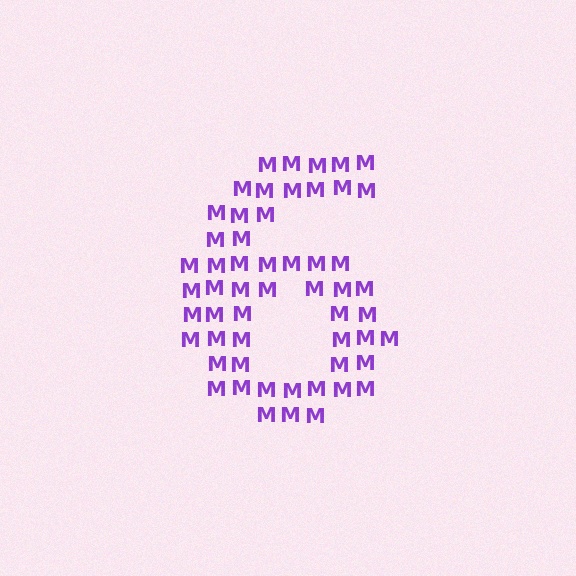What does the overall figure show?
The overall figure shows the digit 6.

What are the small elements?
The small elements are letter M's.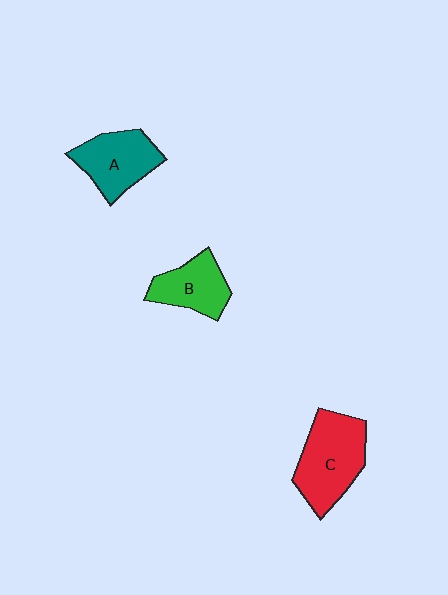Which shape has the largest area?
Shape C (red).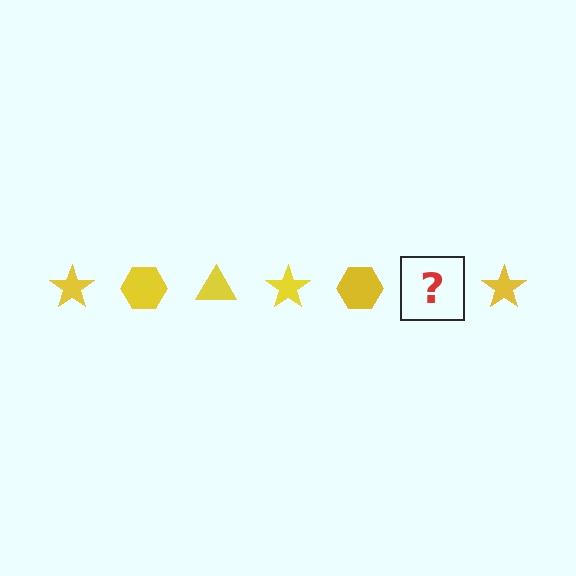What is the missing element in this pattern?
The missing element is a yellow triangle.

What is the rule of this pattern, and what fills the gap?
The rule is that the pattern cycles through star, hexagon, triangle shapes in yellow. The gap should be filled with a yellow triangle.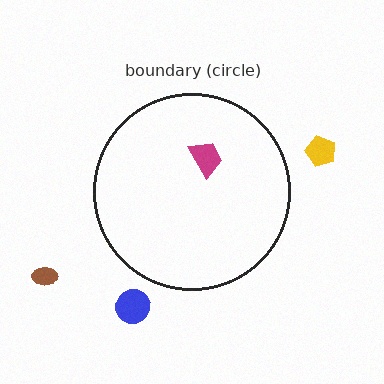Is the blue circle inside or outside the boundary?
Outside.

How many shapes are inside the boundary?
1 inside, 3 outside.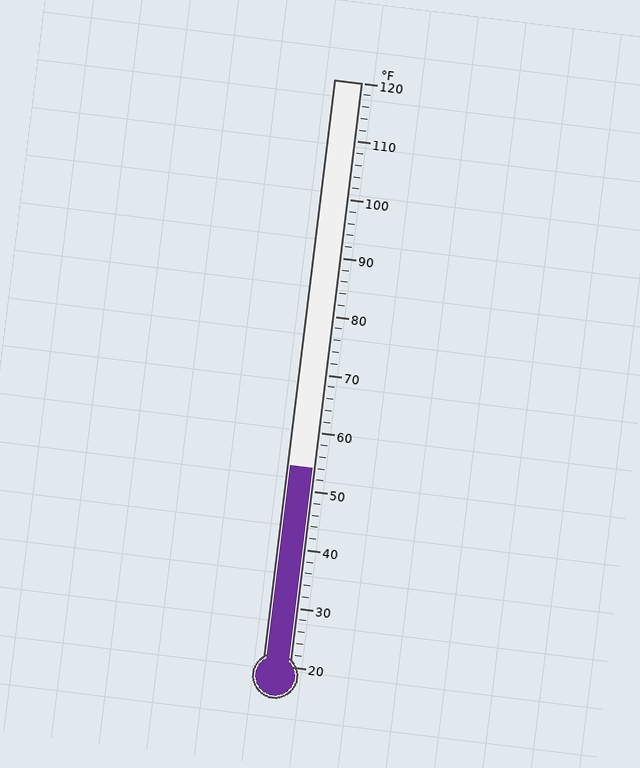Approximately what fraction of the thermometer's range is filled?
The thermometer is filled to approximately 35% of its range.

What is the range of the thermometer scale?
The thermometer scale ranges from 20°F to 120°F.